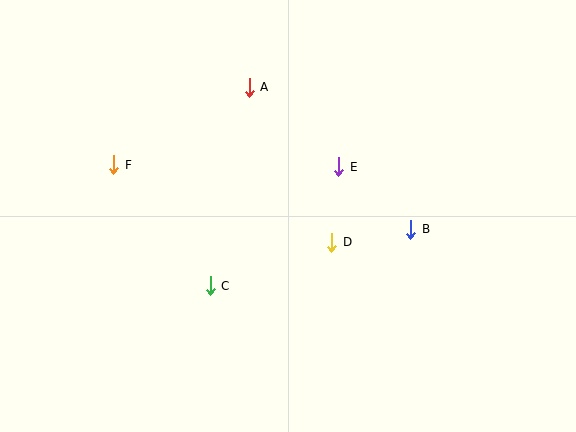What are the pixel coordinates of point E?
Point E is at (339, 167).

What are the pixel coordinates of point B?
Point B is at (411, 229).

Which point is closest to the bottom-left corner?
Point C is closest to the bottom-left corner.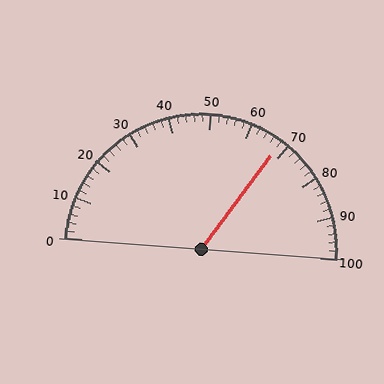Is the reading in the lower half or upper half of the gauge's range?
The reading is in the upper half of the range (0 to 100).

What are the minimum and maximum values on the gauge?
The gauge ranges from 0 to 100.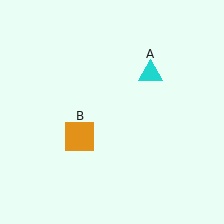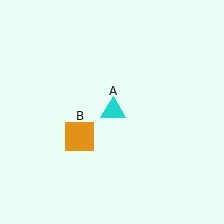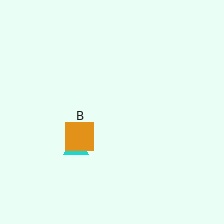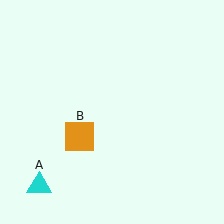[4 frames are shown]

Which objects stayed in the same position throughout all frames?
Orange square (object B) remained stationary.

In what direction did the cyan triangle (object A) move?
The cyan triangle (object A) moved down and to the left.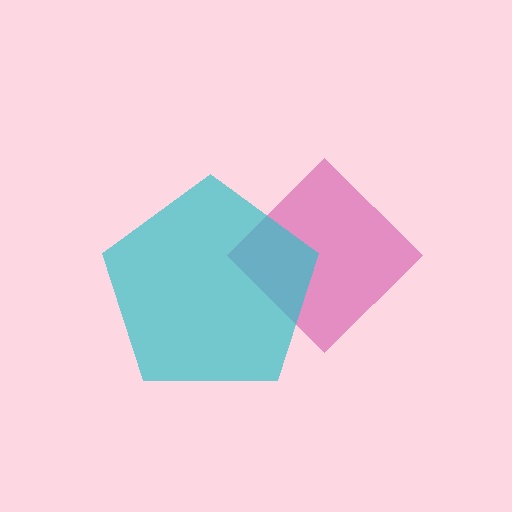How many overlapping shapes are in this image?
There are 2 overlapping shapes in the image.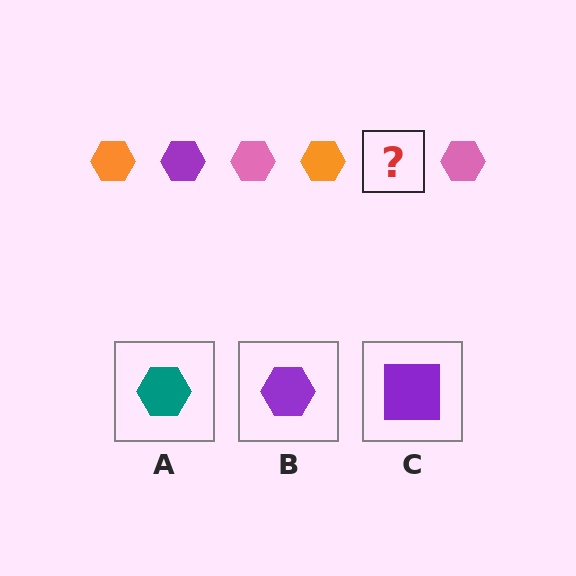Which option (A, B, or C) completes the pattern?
B.